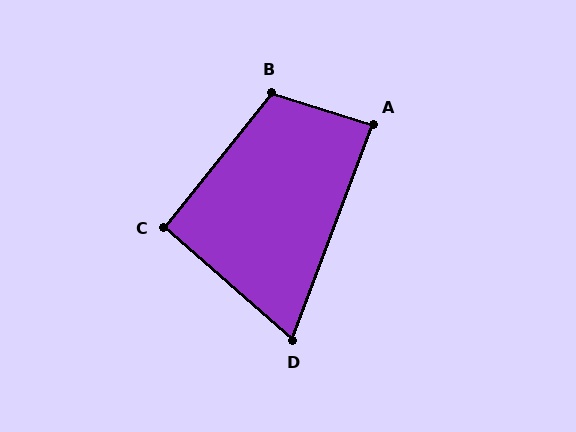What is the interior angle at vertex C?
Approximately 93 degrees (approximately right).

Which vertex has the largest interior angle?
B, at approximately 111 degrees.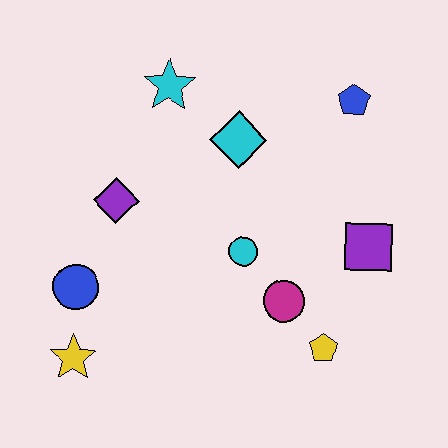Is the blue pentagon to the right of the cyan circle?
Yes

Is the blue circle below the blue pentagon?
Yes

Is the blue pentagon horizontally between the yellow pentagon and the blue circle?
No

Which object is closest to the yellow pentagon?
The magenta circle is closest to the yellow pentagon.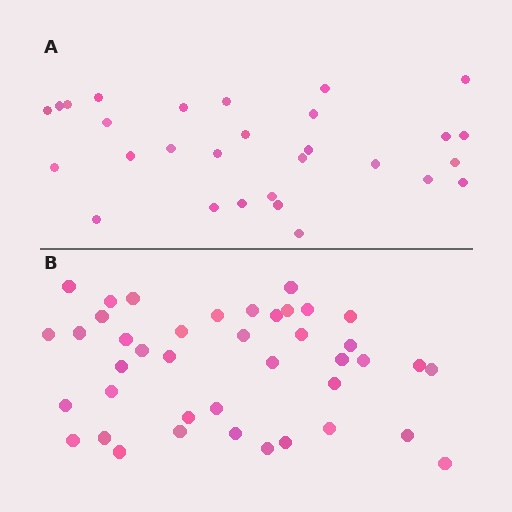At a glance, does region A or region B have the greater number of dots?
Region B (the bottom region) has more dots.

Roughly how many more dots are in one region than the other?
Region B has roughly 12 or so more dots than region A.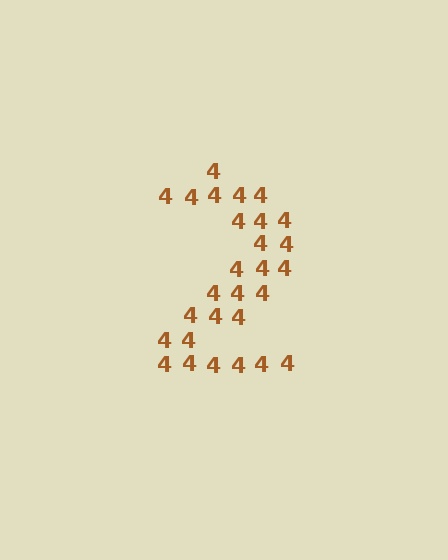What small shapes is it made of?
It is made of small digit 4's.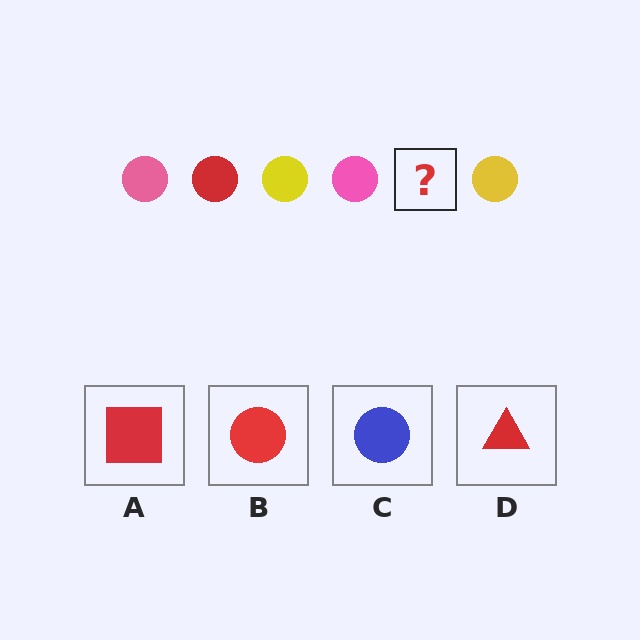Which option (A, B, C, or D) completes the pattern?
B.